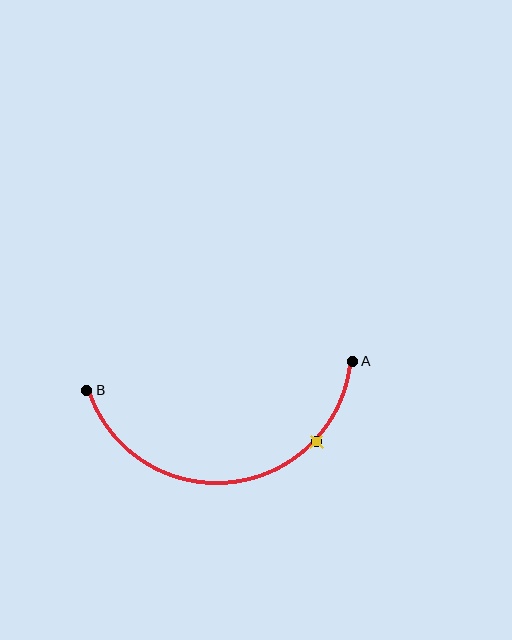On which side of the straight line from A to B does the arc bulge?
The arc bulges below the straight line connecting A and B.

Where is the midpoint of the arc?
The arc midpoint is the point on the curve farthest from the straight line joining A and B. It sits below that line.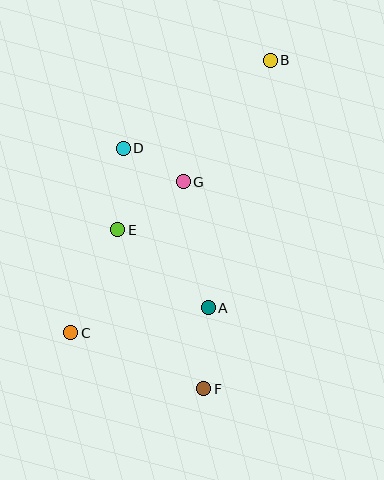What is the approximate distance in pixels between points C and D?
The distance between C and D is approximately 192 pixels.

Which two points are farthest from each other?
Points B and C are farthest from each other.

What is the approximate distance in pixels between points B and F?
The distance between B and F is approximately 335 pixels.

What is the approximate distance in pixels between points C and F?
The distance between C and F is approximately 144 pixels.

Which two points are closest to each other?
Points D and G are closest to each other.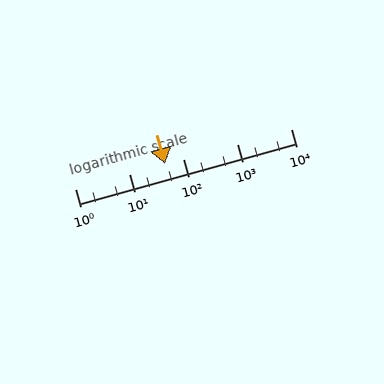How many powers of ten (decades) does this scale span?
The scale spans 4 decades, from 1 to 10000.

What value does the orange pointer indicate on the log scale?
The pointer indicates approximately 46.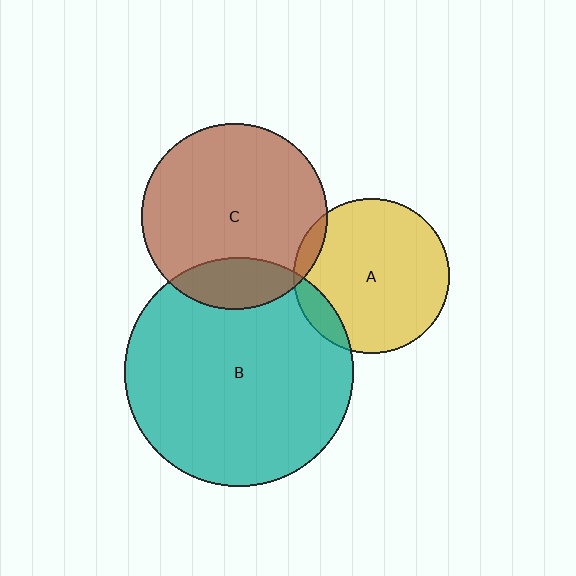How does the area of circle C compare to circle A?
Approximately 1.4 times.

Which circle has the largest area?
Circle B (teal).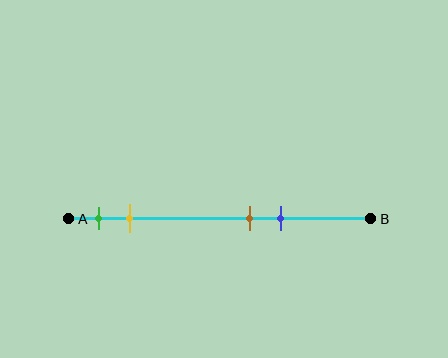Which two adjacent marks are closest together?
The brown and blue marks are the closest adjacent pair.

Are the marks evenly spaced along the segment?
No, the marks are not evenly spaced.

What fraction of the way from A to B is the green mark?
The green mark is approximately 10% (0.1) of the way from A to B.